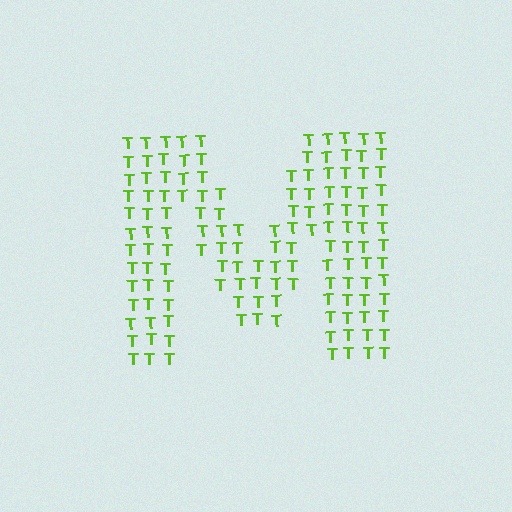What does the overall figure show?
The overall figure shows the letter M.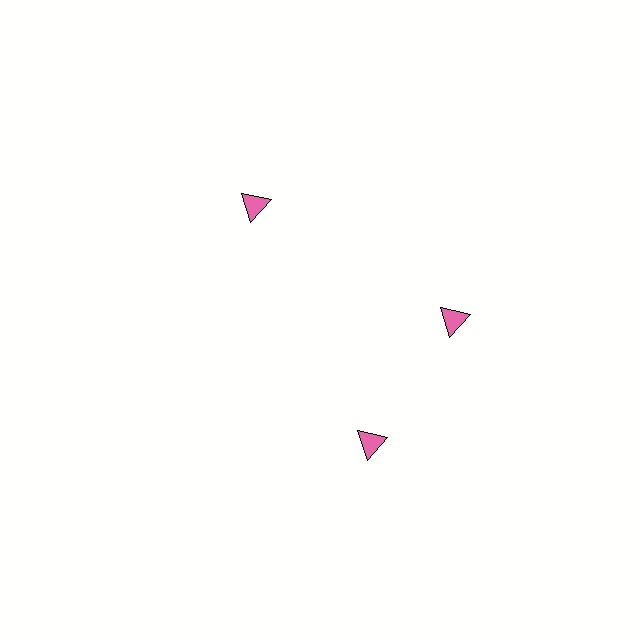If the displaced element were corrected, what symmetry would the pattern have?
It would have 3-fold rotational symmetry — the pattern would map onto itself every 120 degrees.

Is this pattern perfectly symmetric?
No. The 3 pink triangles are arranged in a ring, but one element near the 7 o'clock position is rotated out of alignment along the ring, breaking the 3-fold rotational symmetry.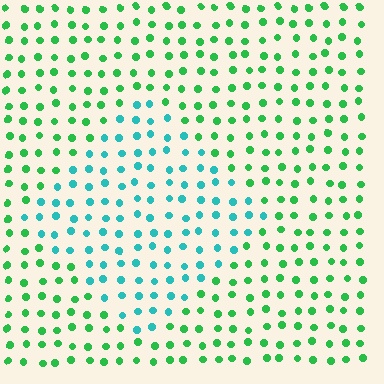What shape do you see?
I see a diamond.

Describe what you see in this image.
The image is filled with small green elements in a uniform arrangement. A diamond-shaped region is visible where the elements are tinted to a slightly different hue, forming a subtle color boundary.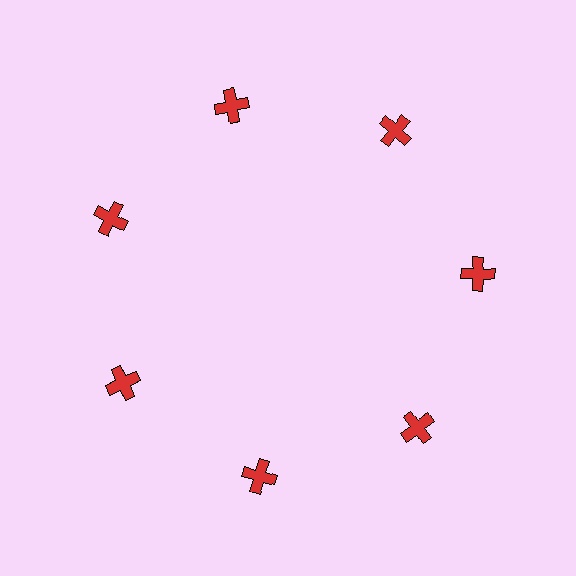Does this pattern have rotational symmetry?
Yes, this pattern has 7-fold rotational symmetry. It looks the same after rotating 51 degrees around the center.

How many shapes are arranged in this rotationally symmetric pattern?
There are 7 shapes, arranged in 7 groups of 1.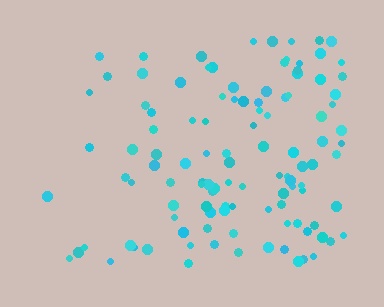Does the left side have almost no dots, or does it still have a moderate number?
Still a moderate number, just noticeably fewer than the right.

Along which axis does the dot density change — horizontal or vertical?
Horizontal.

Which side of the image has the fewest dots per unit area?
The left.